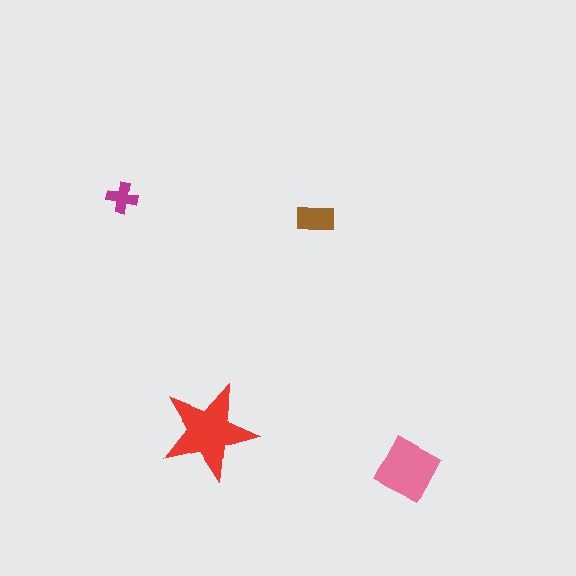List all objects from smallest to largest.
The magenta cross, the brown rectangle, the pink diamond, the red star.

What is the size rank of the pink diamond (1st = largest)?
2nd.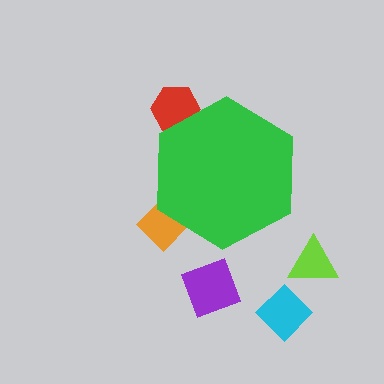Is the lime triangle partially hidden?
No, the lime triangle is fully visible.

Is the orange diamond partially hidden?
Yes, the orange diamond is partially hidden behind the green hexagon.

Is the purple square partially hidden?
No, the purple square is fully visible.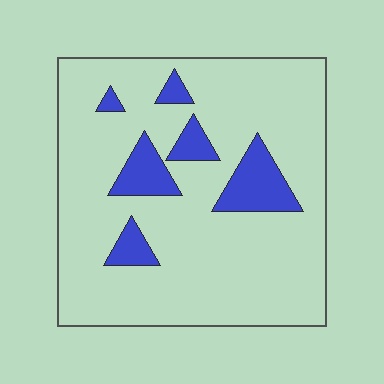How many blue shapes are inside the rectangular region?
6.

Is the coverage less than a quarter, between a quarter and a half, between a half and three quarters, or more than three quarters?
Less than a quarter.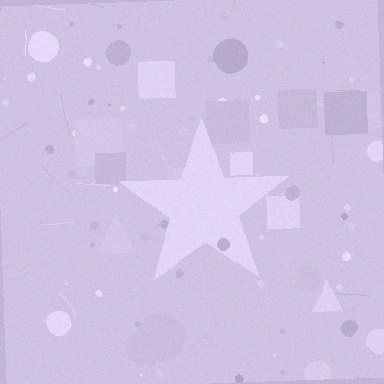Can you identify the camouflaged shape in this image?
The camouflaged shape is a star.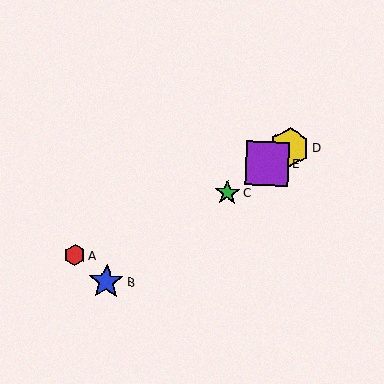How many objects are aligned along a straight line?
4 objects (B, C, D, E) are aligned along a straight line.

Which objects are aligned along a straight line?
Objects B, C, D, E are aligned along a straight line.